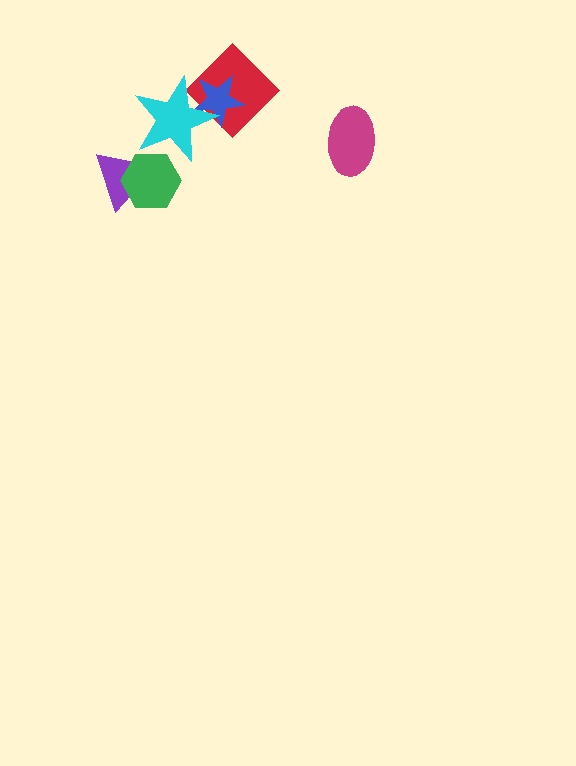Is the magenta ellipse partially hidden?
No, no other shape covers it.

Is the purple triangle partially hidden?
Yes, it is partially covered by another shape.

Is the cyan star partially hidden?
Yes, it is partially covered by another shape.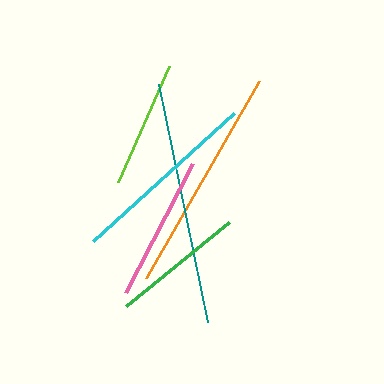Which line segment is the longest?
The teal line is the longest at approximately 242 pixels.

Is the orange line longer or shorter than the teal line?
The teal line is longer than the orange line.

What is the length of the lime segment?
The lime segment is approximately 127 pixels long.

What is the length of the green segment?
The green segment is approximately 132 pixels long.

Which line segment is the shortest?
The lime line is the shortest at approximately 127 pixels.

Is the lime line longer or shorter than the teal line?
The teal line is longer than the lime line.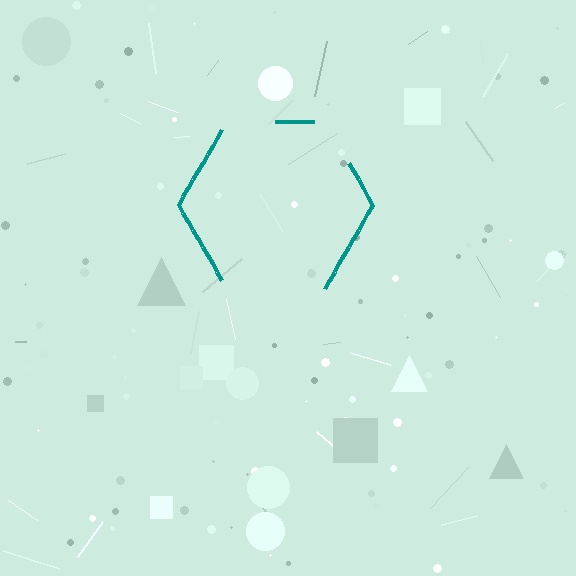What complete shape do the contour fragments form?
The contour fragments form a hexagon.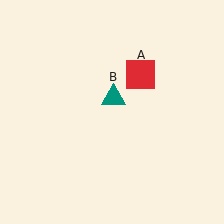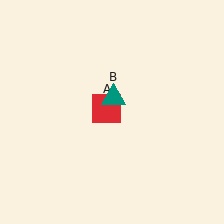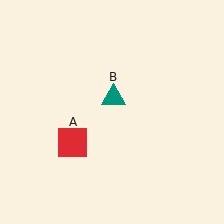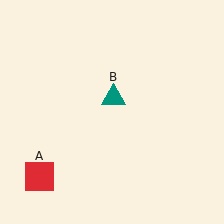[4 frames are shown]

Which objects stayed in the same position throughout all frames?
Teal triangle (object B) remained stationary.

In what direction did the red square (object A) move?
The red square (object A) moved down and to the left.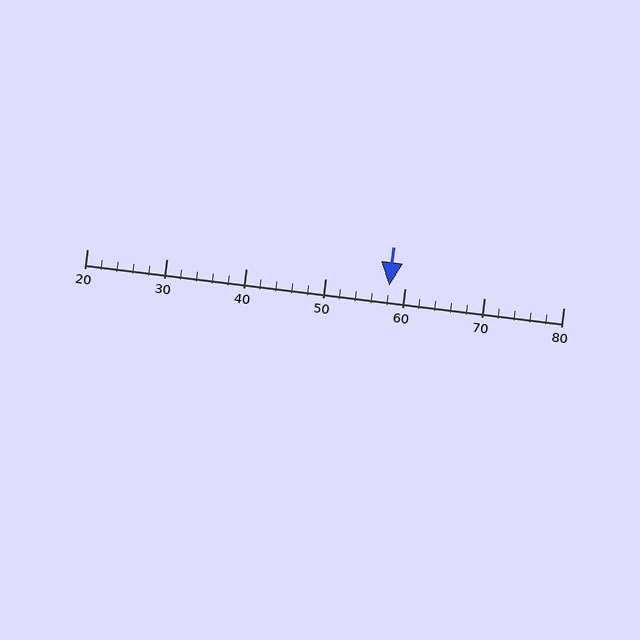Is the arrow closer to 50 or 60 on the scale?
The arrow is closer to 60.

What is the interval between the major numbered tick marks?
The major tick marks are spaced 10 units apart.